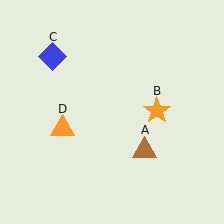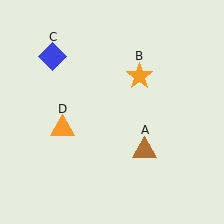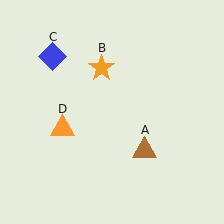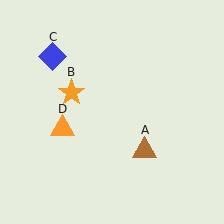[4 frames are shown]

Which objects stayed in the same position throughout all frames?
Brown triangle (object A) and blue diamond (object C) and orange triangle (object D) remained stationary.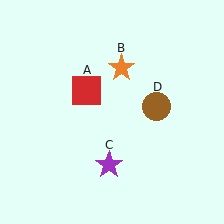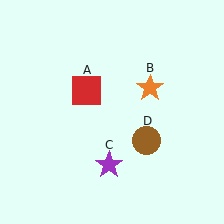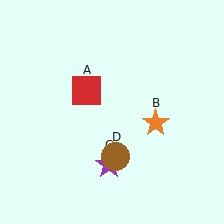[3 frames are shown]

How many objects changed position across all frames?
2 objects changed position: orange star (object B), brown circle (object D).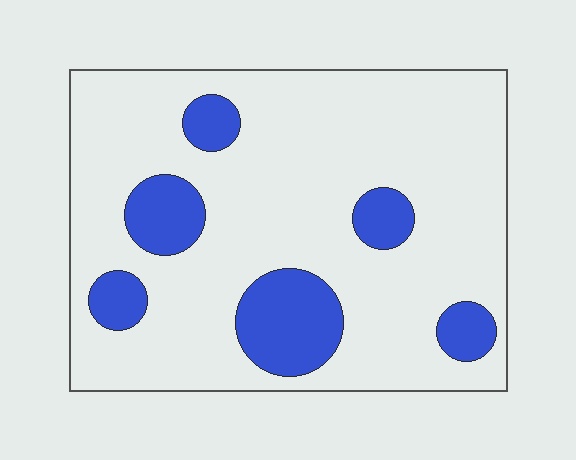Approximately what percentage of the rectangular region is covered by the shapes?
Approximately 20%.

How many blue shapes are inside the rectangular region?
6.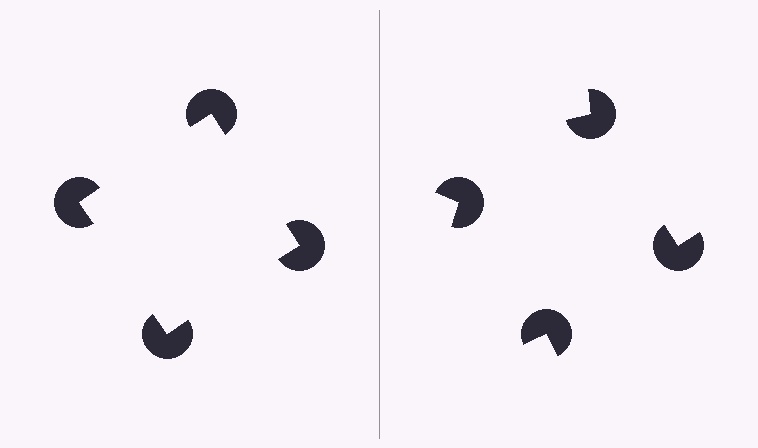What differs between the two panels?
The pac-man discs are positioned identically on both sides; only the wedge orientations differ. On the left they align to a square; on the right they are misaligned.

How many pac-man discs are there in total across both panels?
8 — 4 on each side.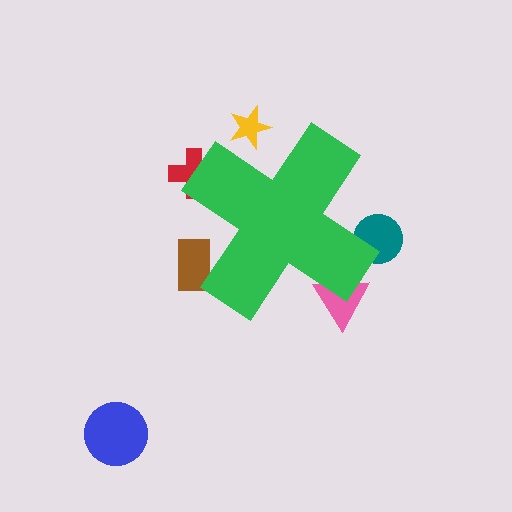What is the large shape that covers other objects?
A green cross.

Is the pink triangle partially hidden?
Yes, the pink triangle is partially hidden behind the green cross.